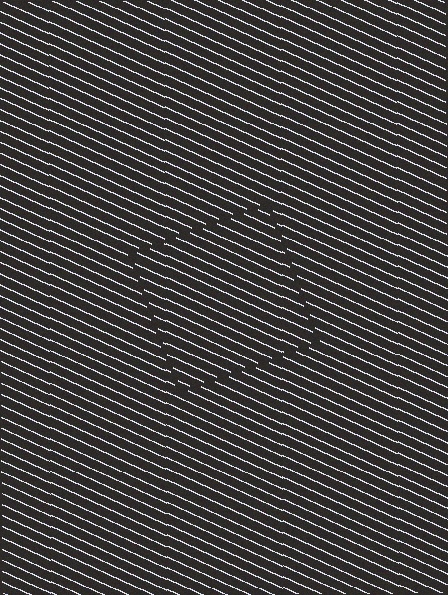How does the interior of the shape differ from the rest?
The interior of the shape contains the same grating, shifted by half a period — the contour is defined by the phase discontinuity where line-ends from the inner and outer gratings abut.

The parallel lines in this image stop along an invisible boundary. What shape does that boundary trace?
An illusory square. The interior of the shape contains the same grating, shifted by half a period — the contour is defined by the phase discontinuity where line-ends from the inner and outer gratings abut.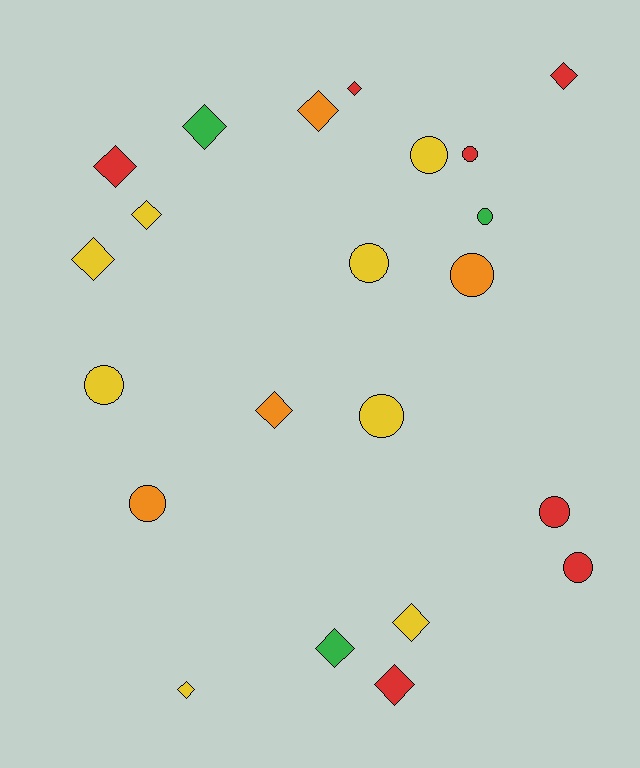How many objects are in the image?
There are 22 objects.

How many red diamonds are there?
There are 4 red diamonds.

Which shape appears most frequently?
Diamond, with 12 objects.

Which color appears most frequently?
Yellow, with 8 objects.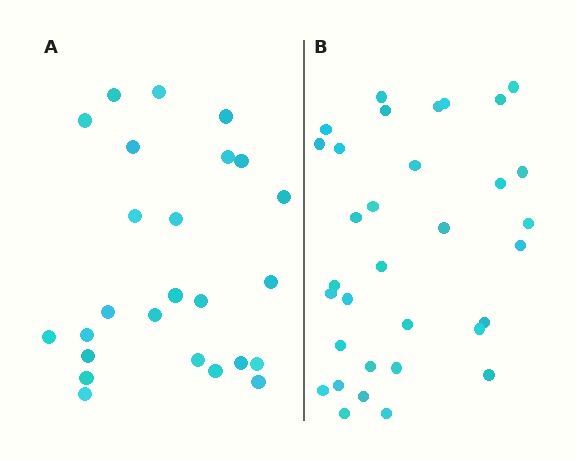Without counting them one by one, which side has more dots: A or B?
Region B (the right region) has more dots.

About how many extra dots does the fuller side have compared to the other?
Region B has roughly 8 or so more dots than region A.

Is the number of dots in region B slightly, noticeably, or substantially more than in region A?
Region B has noticeably more, but not dramatically so. The ratio is roughly 1.3 to 1.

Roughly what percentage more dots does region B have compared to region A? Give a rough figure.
About 30% more.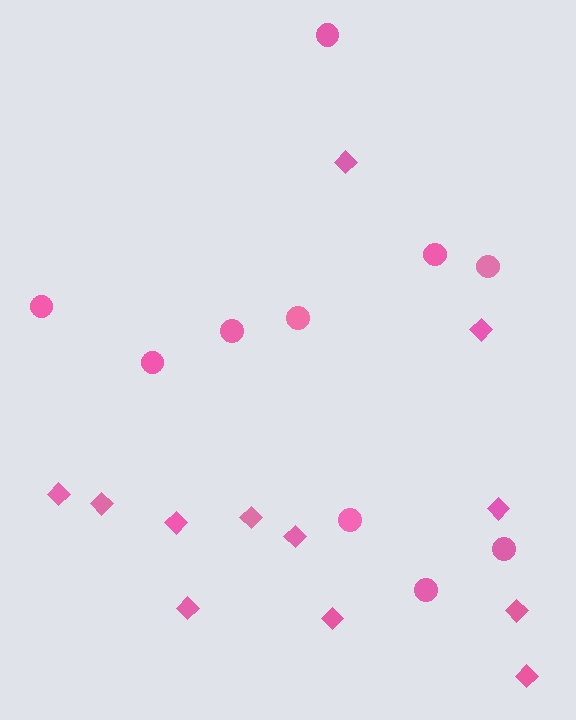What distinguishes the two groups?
There are 2 groups: one group of circles (10) and one group of diamonds (12).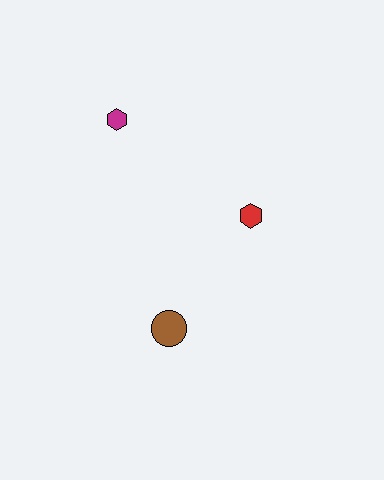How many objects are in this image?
There are 3 objects.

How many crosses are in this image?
There are no crosses.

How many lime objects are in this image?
There are no lime objects.